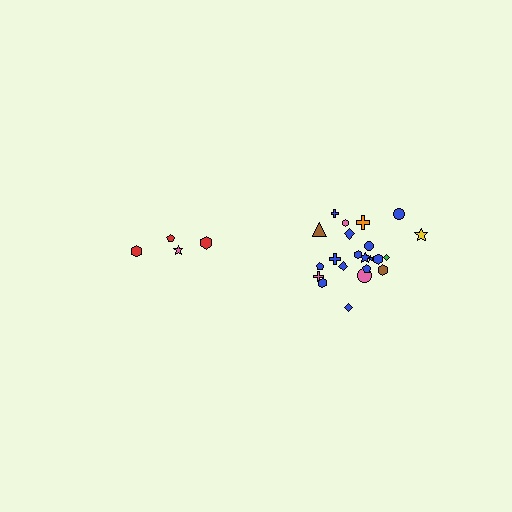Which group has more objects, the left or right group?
The right group.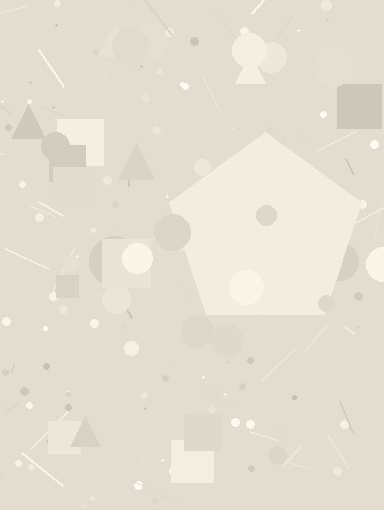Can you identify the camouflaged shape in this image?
The camouflaged shape is a pentagon.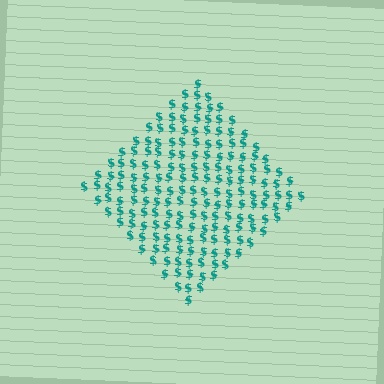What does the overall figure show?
The overall figure shows a diamond.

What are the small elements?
The small elements are dollar signs.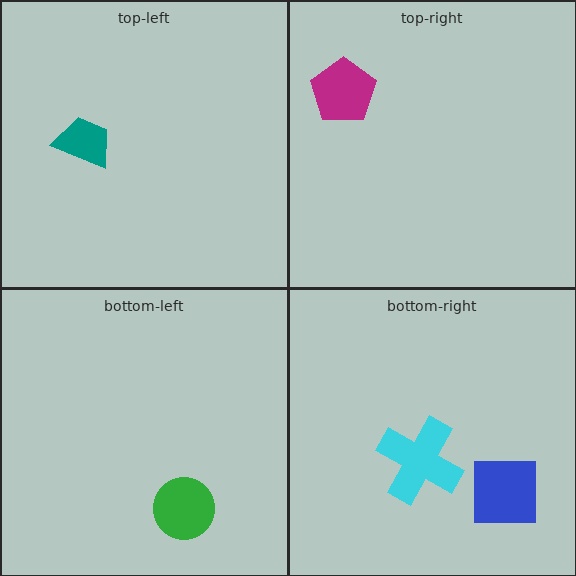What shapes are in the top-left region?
The teal trapezoid.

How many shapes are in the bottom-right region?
2.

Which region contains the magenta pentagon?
The top-right region.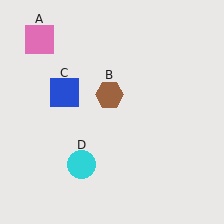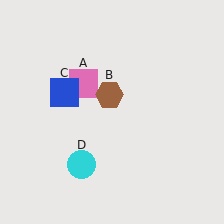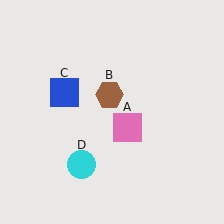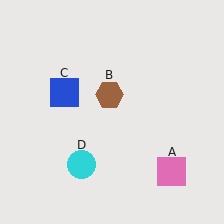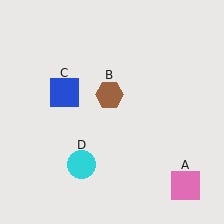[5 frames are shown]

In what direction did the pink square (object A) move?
The pink square (object A) moved down and to the right.